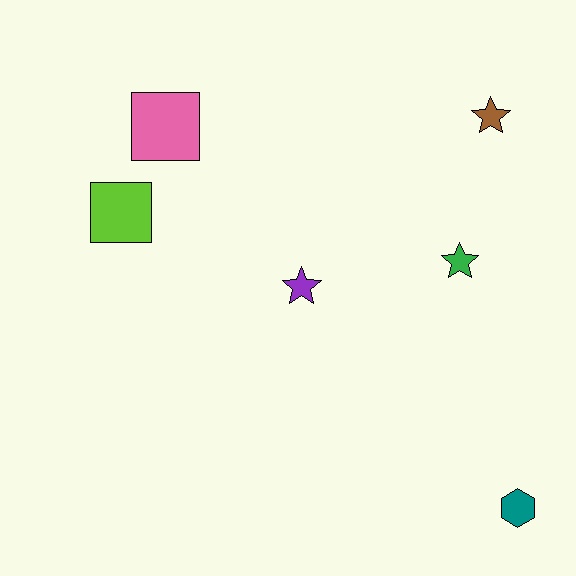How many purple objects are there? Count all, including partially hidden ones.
There is 1 purple object.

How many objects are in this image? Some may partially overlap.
There are 6 objects.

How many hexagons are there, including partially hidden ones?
There is 1 hexagon.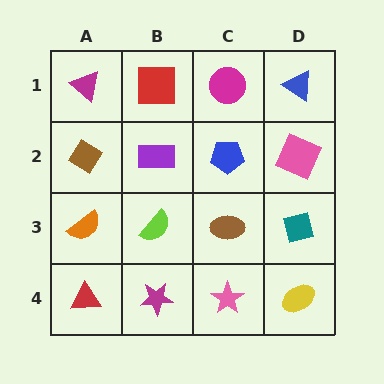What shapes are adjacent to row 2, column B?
A red square (row 1, column B), a lime semicircle (row 3, column B), a brown diamond (row 2, column A), a blue pentagon (row 2, column C).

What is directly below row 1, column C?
A blue pentagon.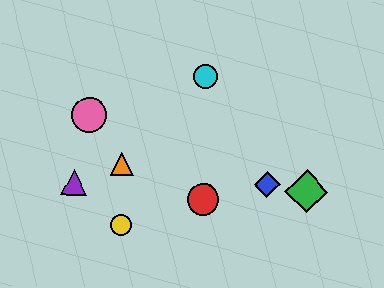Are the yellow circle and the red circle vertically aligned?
No, the yellow circle is at x≈121 and the red circle is at x≈203.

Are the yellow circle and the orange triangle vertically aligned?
Yes, both are at x≈121.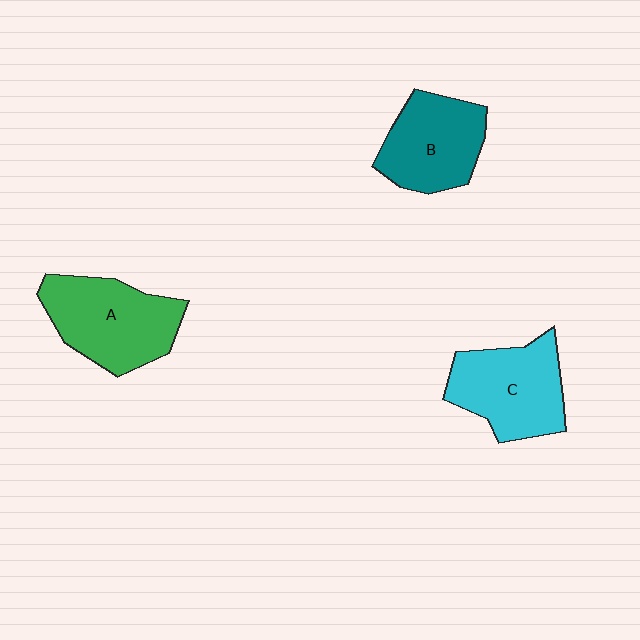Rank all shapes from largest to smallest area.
From largest to smallest: A (green), C (cyan), B (teal).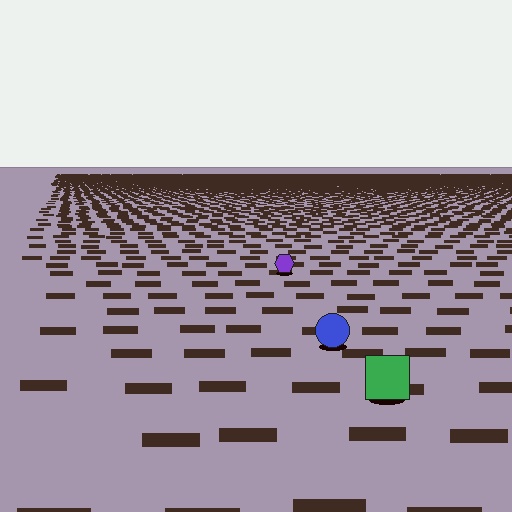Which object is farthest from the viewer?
The purple hexagon is farthest from the viewer. It appears smaller and the ground texture around it is denser.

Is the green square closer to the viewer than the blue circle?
Yes. The green square is closer — you can tell from the texture gradient: the ground texture is coarser near it.